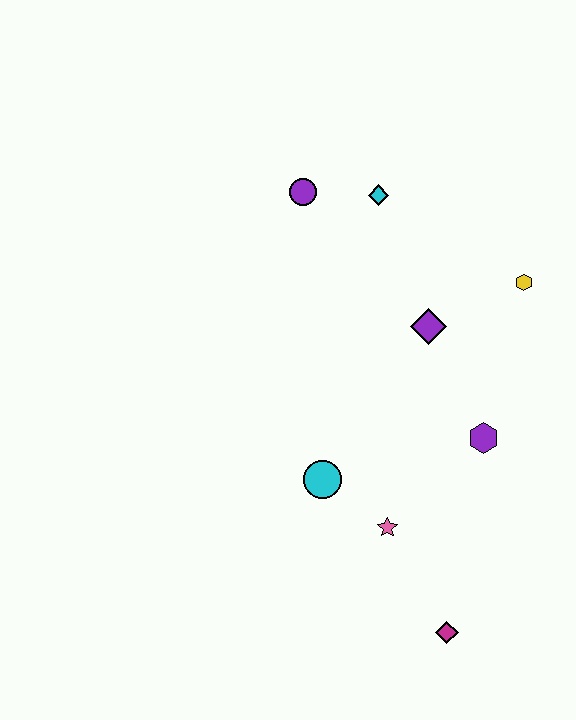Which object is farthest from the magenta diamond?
The purple circle is farthest from the magenta diamond.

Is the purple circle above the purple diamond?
Yes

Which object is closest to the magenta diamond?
The pink star is closest to the magenta diamond.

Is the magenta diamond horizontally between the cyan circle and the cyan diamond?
No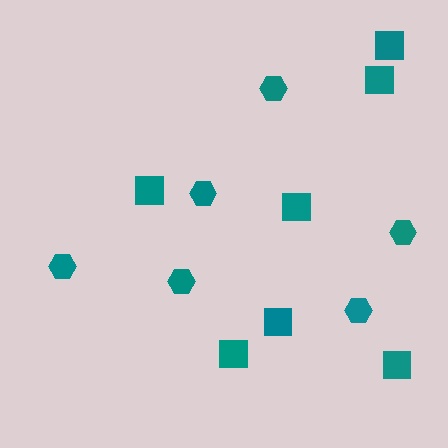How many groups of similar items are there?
There are 2 groups: one group of hexagons (6) and one group of squares (7).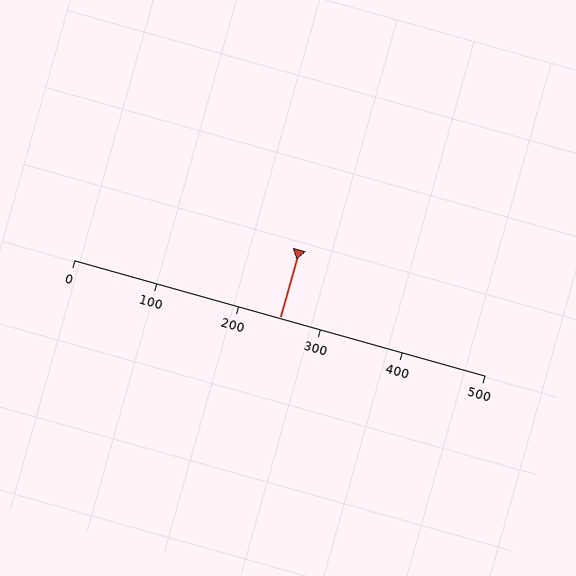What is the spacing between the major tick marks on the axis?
The major ticks are spaced 100 apart.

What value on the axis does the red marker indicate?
The marker indicates approximately 250.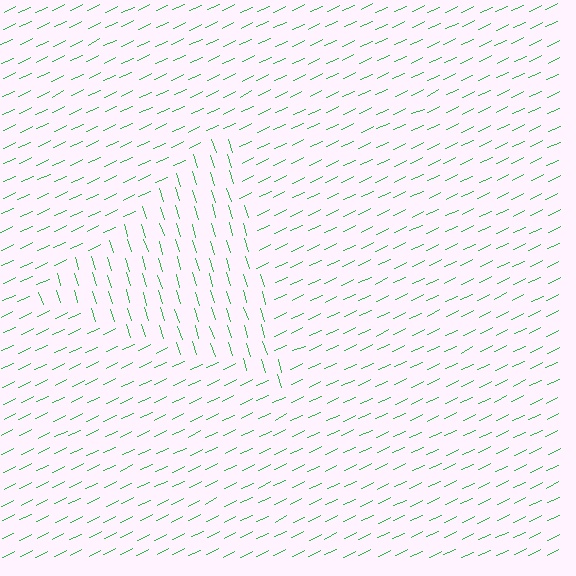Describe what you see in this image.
The image is filled with small green line segments. A triangle region in the image has lines oriented differently from the surrounding lines, creating a visible texture boundary.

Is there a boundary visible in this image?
Yes, there is a texture boundary formed by a change in line orientation.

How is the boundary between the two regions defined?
The boundary is defined purely by a change in line orientation (approximately 82 degrees difference). All lines are the same color and thickness.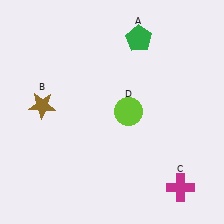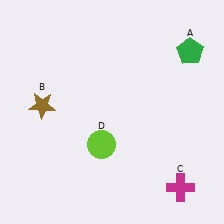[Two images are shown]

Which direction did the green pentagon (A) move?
The green pentagon (A) moved right.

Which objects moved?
The objects that moved are: the green pentagon (A), the lime circle (D).